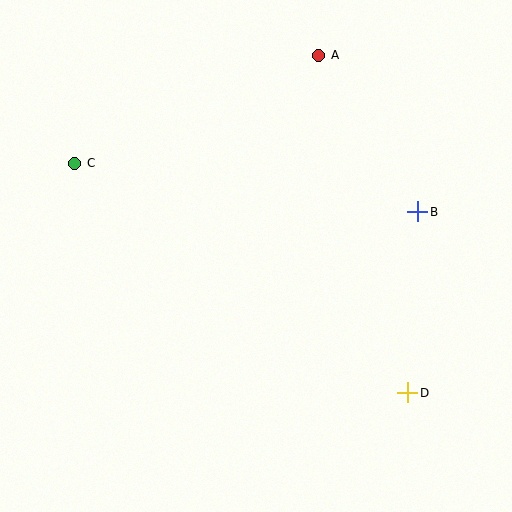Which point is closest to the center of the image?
Point B at (418, 212) is closest to the center.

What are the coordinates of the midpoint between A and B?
The midpoint between A and B is at (368, 133).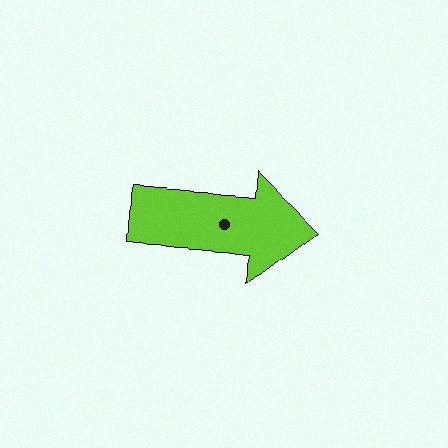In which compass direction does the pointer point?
East.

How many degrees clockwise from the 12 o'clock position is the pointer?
Approximately 94 degrees.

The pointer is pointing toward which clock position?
Roughly 3 o'clock.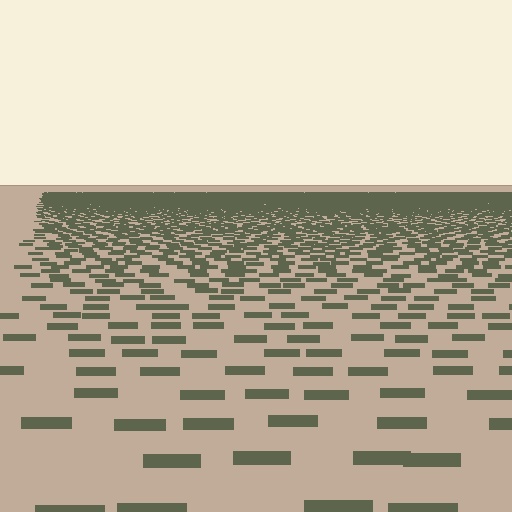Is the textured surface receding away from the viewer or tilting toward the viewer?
The surface is receding away from the viewer. Texture elements get smaller and denser toward the top.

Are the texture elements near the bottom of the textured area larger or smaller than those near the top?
Larger. Near the bottom, elements are closer to the viewer and appear at a bigger on-screen size.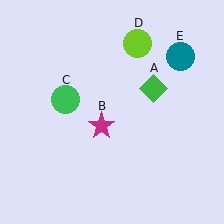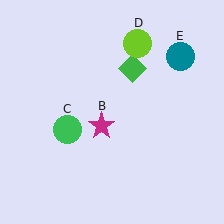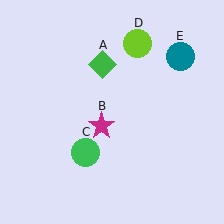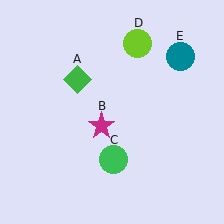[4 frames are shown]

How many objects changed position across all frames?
2 objects changed position: green diamond (object A), green circle (object C).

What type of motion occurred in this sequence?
The green diamond (object A), green circle (object C) rotated counterclockwise around the center of the scene.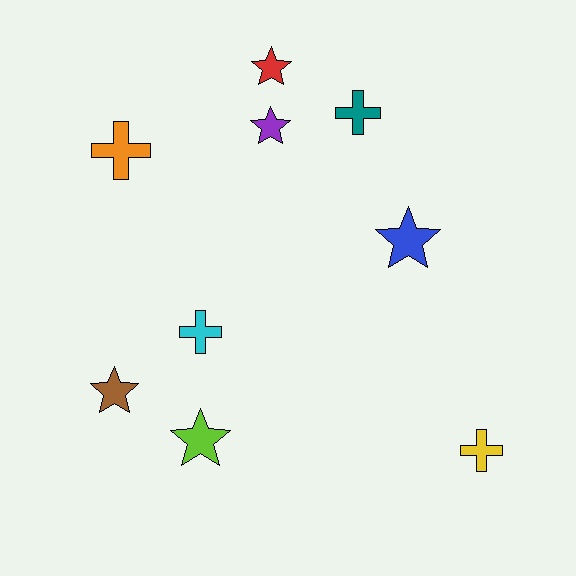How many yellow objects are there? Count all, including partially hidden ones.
There is 1 yellow object.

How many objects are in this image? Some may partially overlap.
There are 9 objects.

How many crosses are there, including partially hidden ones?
There are 4 crosses.